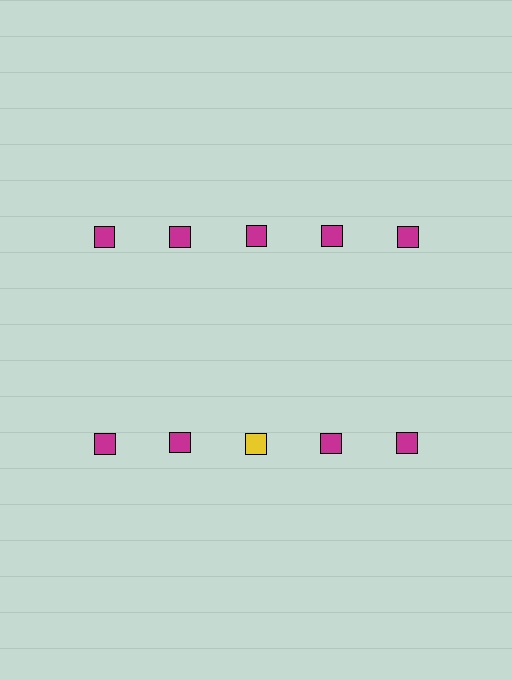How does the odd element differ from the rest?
It has a different color: yellow instead of magenta.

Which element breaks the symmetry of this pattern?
The yellow square in the second row, center column breaks the symmetry. All other shapes are magenta squares.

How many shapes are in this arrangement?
There are 10 shapes arranged in a grid pattern.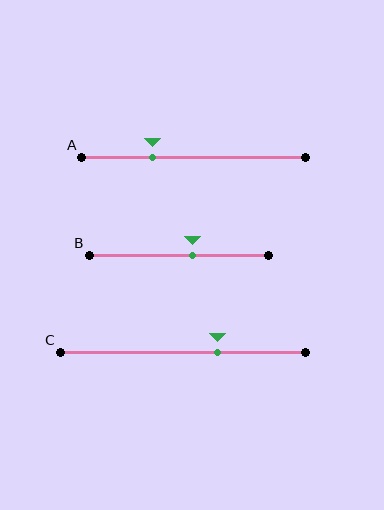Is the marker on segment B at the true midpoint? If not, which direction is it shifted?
No, the marker on segment B is shifted to the right by about 8% of the segment length.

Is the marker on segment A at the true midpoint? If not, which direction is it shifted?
No, the marker on segment A is shifted to the left by about 19% of the segment length.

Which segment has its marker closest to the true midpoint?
Segment B has its marker closest to the true midpoint.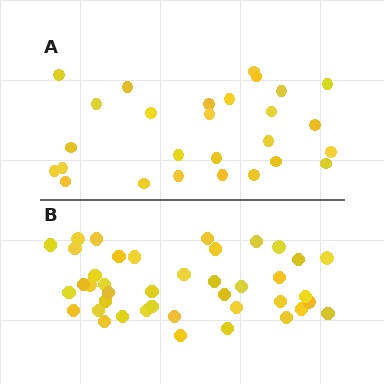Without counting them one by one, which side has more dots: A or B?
Region B (the bottom region) has more dots.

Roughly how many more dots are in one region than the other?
Region B has approximately 15 more dots than region A.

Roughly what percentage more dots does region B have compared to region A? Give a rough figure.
About 50% more.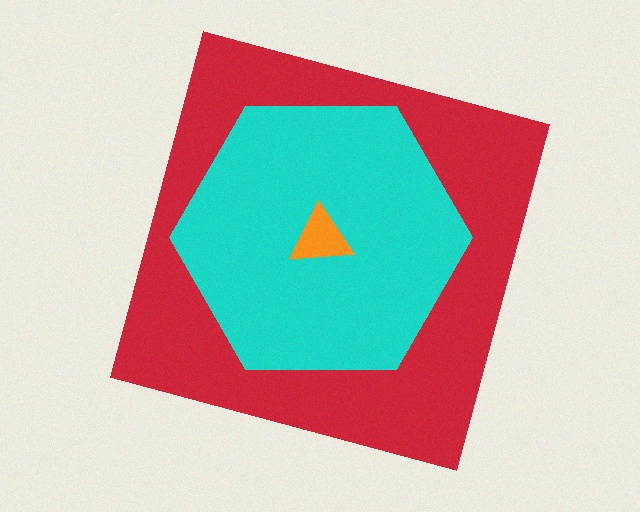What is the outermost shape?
The red square.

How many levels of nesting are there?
3.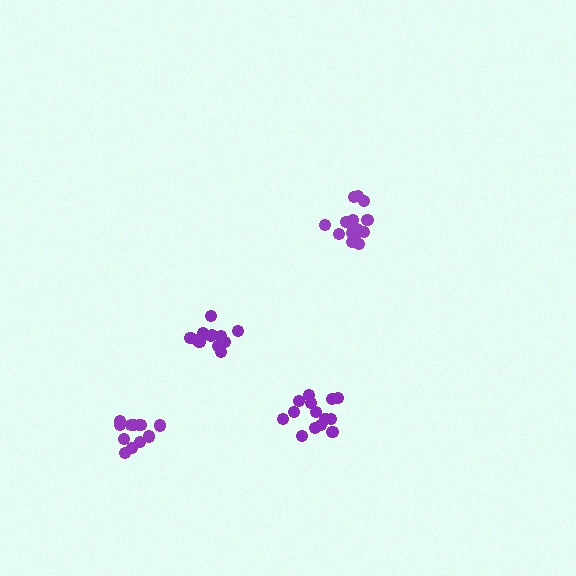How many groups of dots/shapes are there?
There are 4 groups.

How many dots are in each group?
Group 1: 16 dots, Group 2: 13 dots, Group 3: 14 dots, Group 4: 13 dots (56 total).